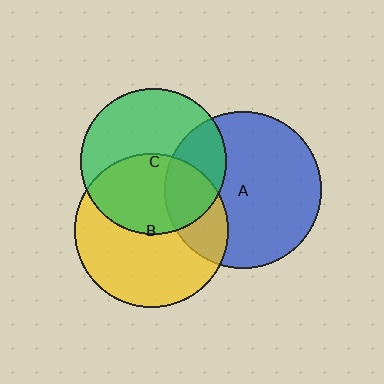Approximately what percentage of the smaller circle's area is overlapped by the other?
Approximately 30%.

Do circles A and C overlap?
Yes.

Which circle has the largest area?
Circle A (blue).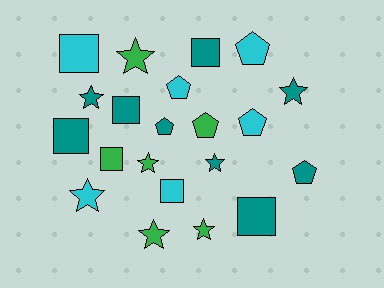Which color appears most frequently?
Teal, with 9 objects.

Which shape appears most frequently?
Star, with 8 objects.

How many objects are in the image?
There are 21 objects.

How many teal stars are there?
There are 3 teal stars.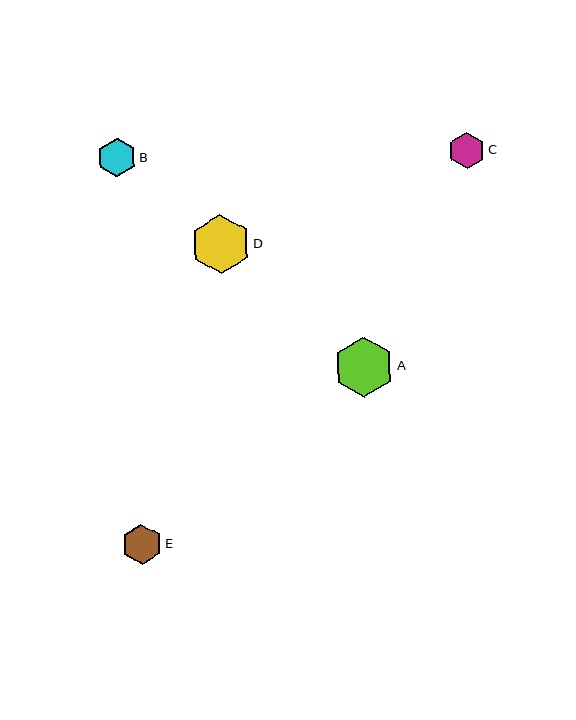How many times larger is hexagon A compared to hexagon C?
Hexagon A is approximately 1.7 times the size of hexagon C.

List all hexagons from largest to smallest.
From largest to smallest: A, D, E, B, C.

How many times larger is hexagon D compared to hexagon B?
Hexagon D is approximately 1.5 times the size of hexagon B.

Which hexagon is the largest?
Hexagon A is the largest with a size of approximately 60 pixels.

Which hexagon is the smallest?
Hexagon C is the smallest with a size of approximately 36 pixels.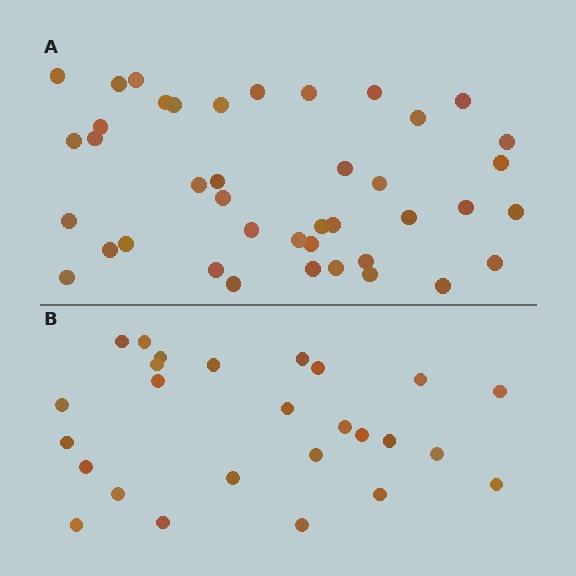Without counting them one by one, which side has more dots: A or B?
Region A (the top region) has more dots.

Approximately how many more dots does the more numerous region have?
Region A has approximately 15 more dots than region B.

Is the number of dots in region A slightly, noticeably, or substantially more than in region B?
Region A has substantially more. The ratio is roughly 1.6 to 1.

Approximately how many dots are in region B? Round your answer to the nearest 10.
About 30 dots. (The exact count is 26, which rounds to 30.)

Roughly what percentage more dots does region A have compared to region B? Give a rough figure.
About 60% more.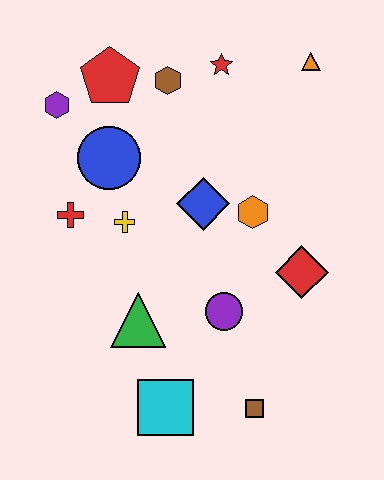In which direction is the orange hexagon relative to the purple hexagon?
The orange hexagon is to the right of the purple hexagon.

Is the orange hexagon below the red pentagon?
Yes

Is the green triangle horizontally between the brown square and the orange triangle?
No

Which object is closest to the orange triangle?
The red star is closest to the orange triangle.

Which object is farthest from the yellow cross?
The orange triangle is farthest from the yellow cross.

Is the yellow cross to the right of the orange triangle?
No